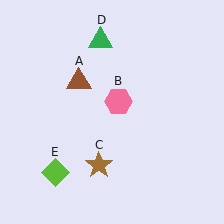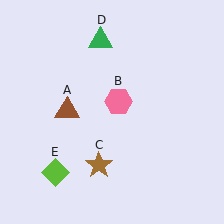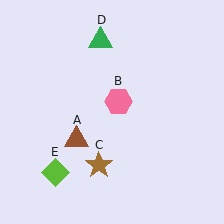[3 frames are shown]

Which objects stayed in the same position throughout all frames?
Pink hexagon (object B) and brown star (object C) and green triangle (object D) and lime diamond (object E) remained stationary.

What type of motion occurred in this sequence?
The brown triangle (object A) rotated counterclockwise around the center of the scene.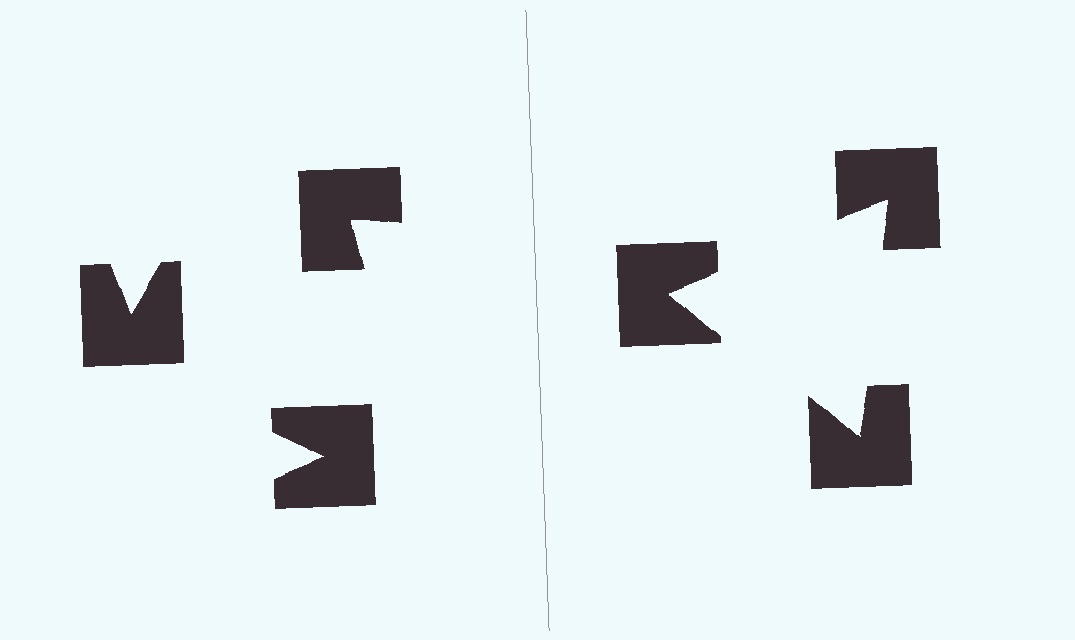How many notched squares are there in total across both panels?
6 — 3 on each side.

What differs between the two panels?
The notched squares are positioned identically on both sides; only the wedge orientations differ. On the right they align to a triangle; on the left they are misaligned.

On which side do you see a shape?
An illusory triangle appears on the right side. On the left side the wedge cuts are rotated, so no coherent shape forms.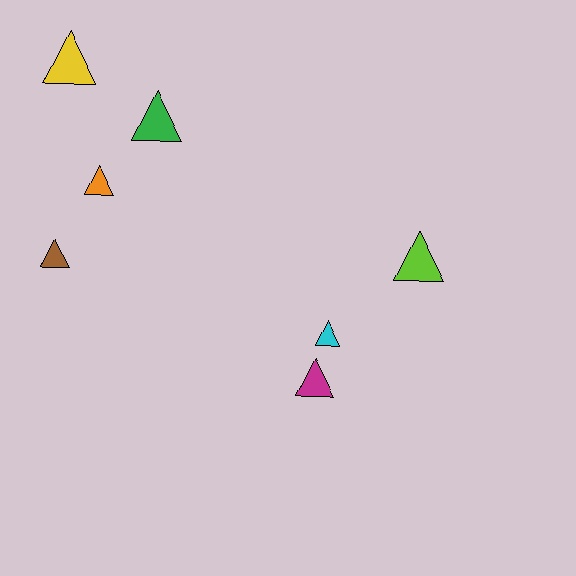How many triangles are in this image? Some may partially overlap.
There are 7 triangles.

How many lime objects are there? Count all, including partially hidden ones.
There is 1 lime object.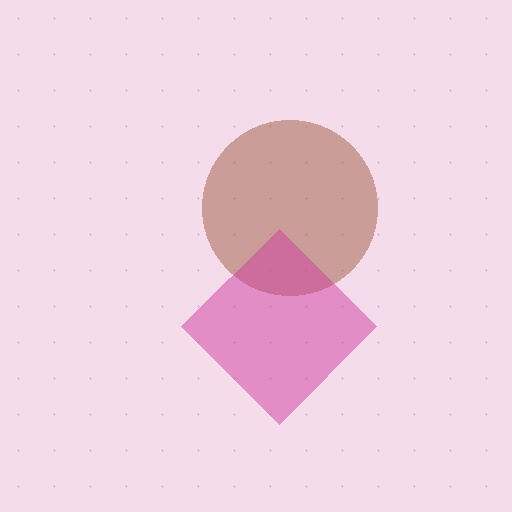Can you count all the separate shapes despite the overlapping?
Yes, there are 2 separate shapes.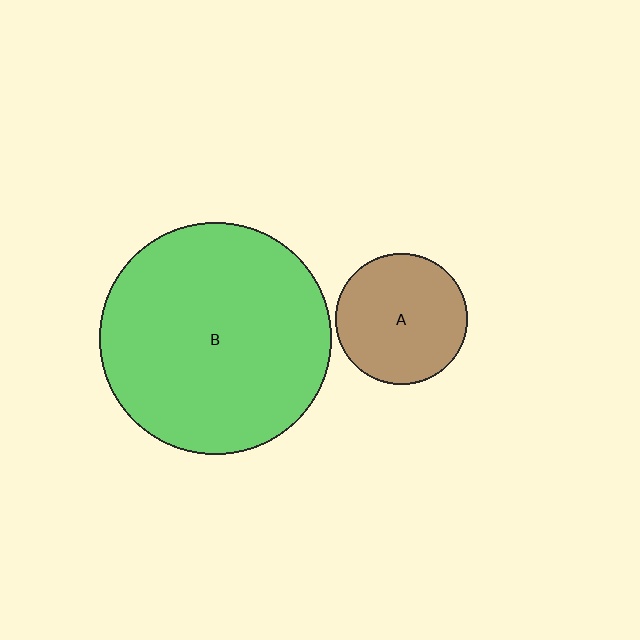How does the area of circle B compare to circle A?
Approximately 3.1 times.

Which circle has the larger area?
Circle B (green).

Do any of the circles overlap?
No, none of the circles overlap.